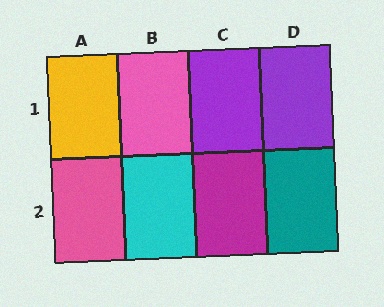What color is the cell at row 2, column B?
Cyan.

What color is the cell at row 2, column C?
Magenta.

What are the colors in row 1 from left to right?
Yellow, pink, purple, purple.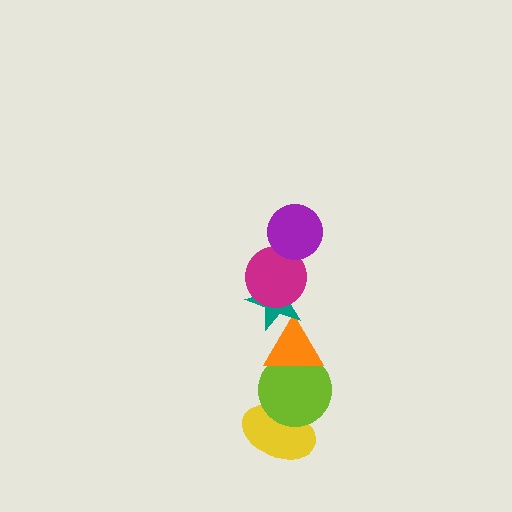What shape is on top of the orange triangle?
The teal star is on top of the orange triangle.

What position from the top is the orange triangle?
The orange triangle is 4th from the top.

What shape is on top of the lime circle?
The orange triangle is on top of the lime circle.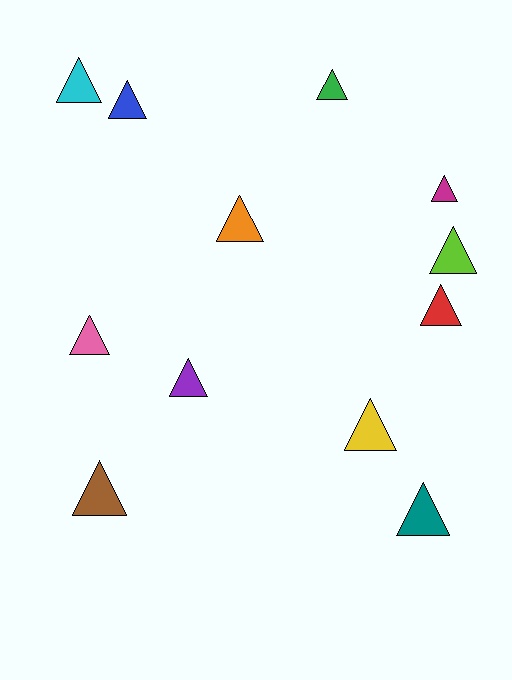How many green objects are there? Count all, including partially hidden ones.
There is 1 green object.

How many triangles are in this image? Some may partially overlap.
There are 12 triangles.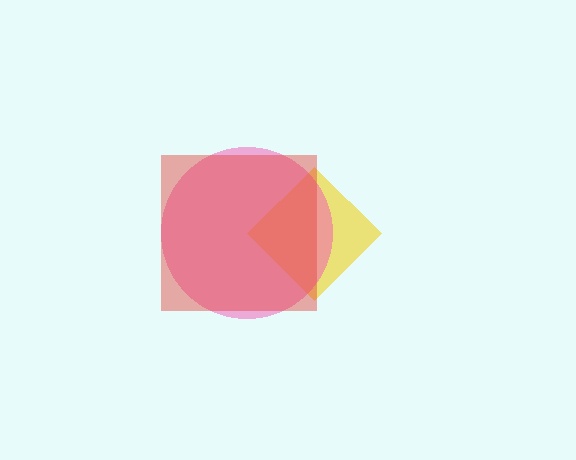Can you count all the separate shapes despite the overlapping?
Yes, there are 3 separate shapes.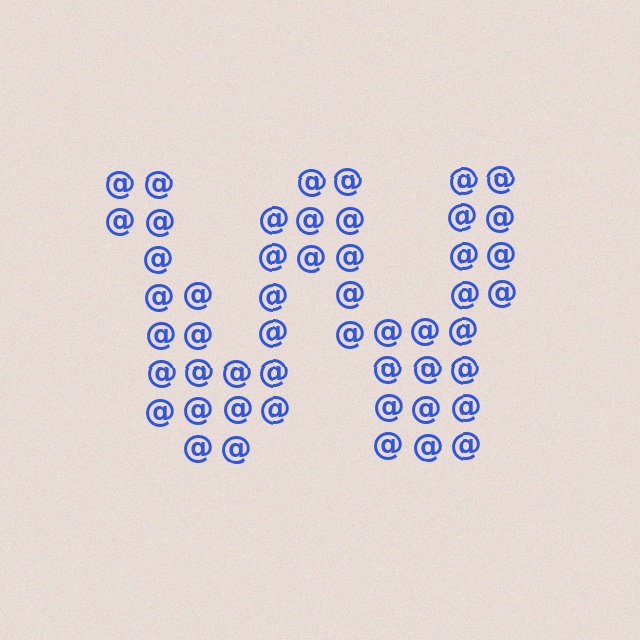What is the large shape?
The large shape is the letter W.